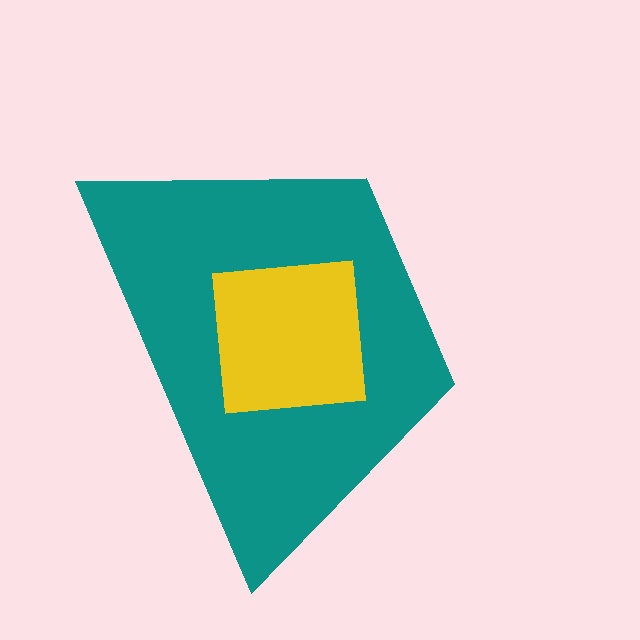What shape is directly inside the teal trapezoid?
The yellow square.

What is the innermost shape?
The yellow square.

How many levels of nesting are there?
2.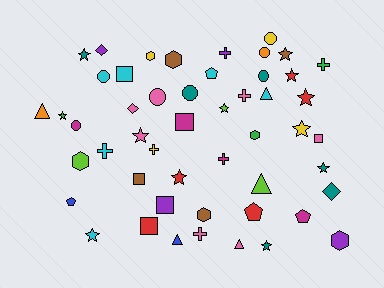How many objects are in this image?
There are 50 objects.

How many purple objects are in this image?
There are 4 purple objects.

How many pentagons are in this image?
There are 4 pentagons.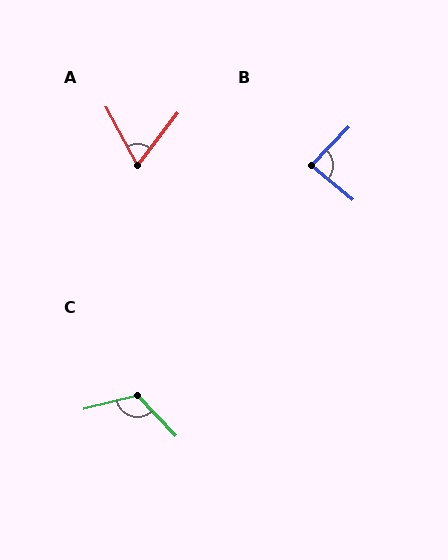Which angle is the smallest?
A, at approximately 66 degrees.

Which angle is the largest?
C, at approximately 120 degrees.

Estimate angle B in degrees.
Approximately 85 degrees.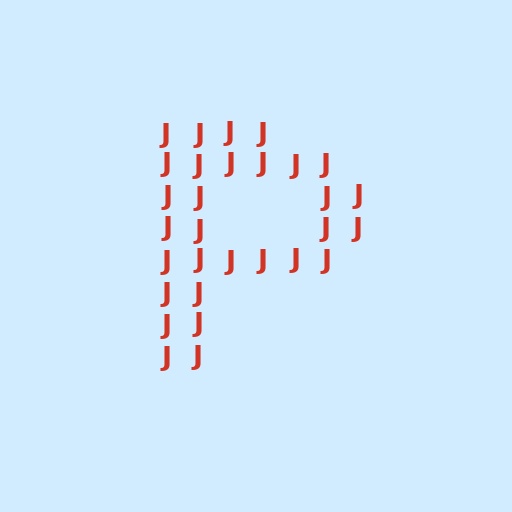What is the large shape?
The large shape is the letter P.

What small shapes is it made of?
It is made of small letter J's.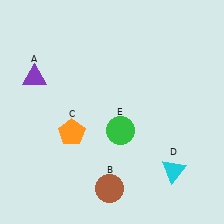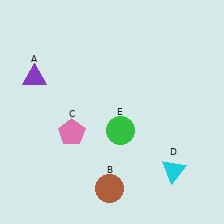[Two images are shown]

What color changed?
The pentagon (C) changed from orange in Image 1 to pink in Image 2.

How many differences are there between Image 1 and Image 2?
There is 1 difference between the two images.